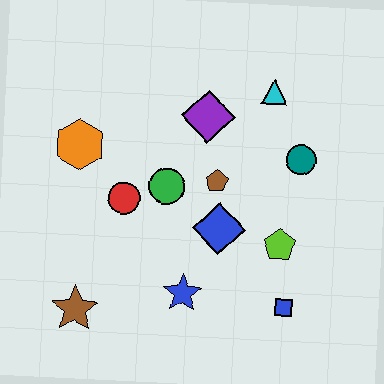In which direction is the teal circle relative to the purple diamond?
The teal circle is to the right of the purple diamond.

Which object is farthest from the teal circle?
The brown star is farthest from the teal circle.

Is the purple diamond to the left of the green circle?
No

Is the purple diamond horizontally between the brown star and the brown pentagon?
Yes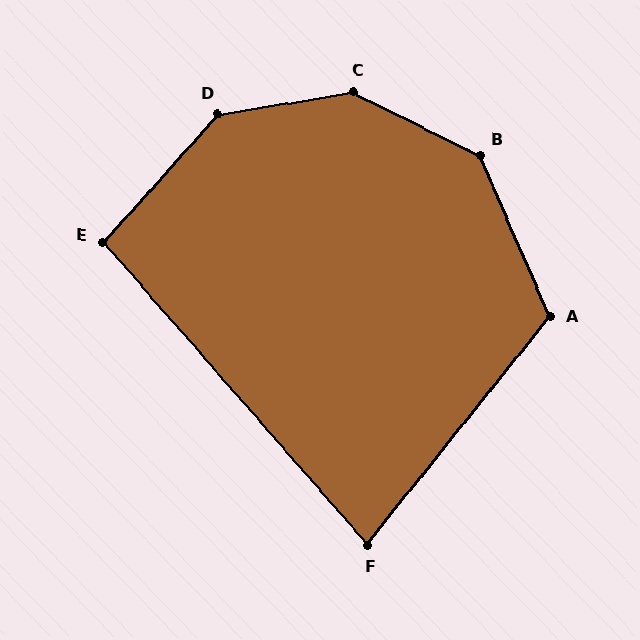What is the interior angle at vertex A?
Approximately 118 degrees (obtuse).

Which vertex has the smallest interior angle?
F, at approximately 80 degrees.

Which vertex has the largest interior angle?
C, at approximately 145 degrees.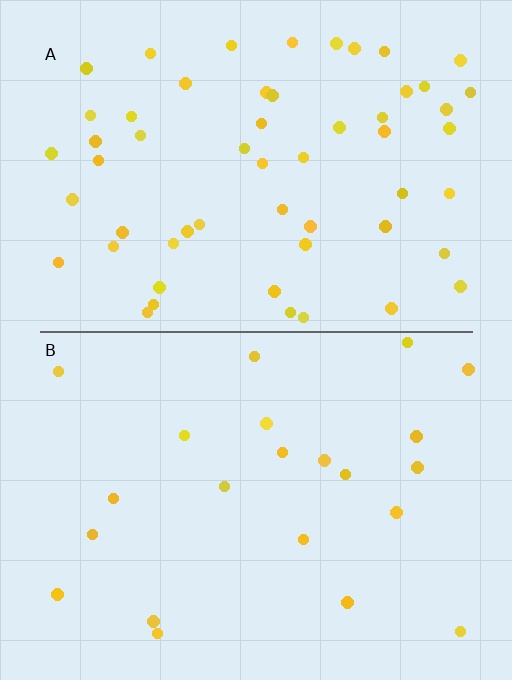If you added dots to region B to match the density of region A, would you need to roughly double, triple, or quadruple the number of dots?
Approximately triple.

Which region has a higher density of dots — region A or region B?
A (the top).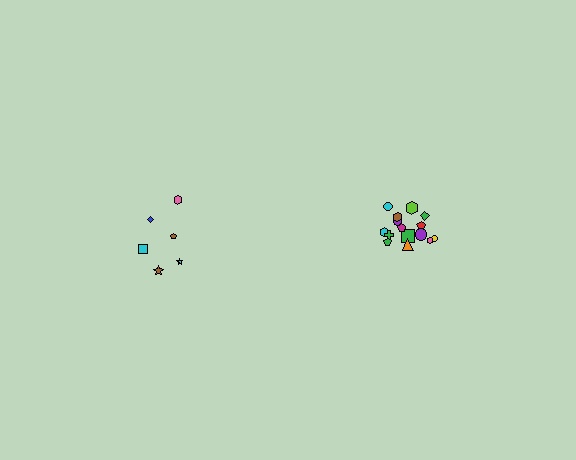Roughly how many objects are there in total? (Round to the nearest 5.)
Roughly 20 objects in total.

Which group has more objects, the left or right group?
The right group.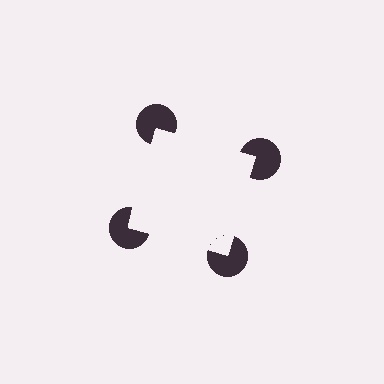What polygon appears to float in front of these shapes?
An illusory square — its edges are inferred from the aligned wedge cuts in the pac-man discs, not physically drawn.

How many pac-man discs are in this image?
There are 4 — one at each vertex of the illusory square.